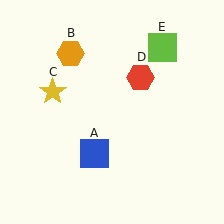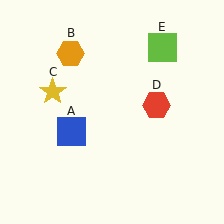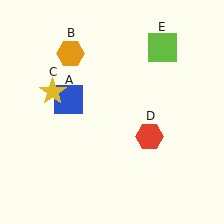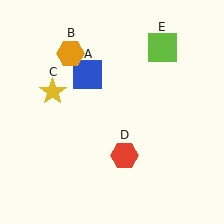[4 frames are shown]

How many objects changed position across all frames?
2 objects changed position: blue square (object A), red hexagon (object D).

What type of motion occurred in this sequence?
The blue square (object A), red hexagon (object D) rotated clockwise around the center of the scene.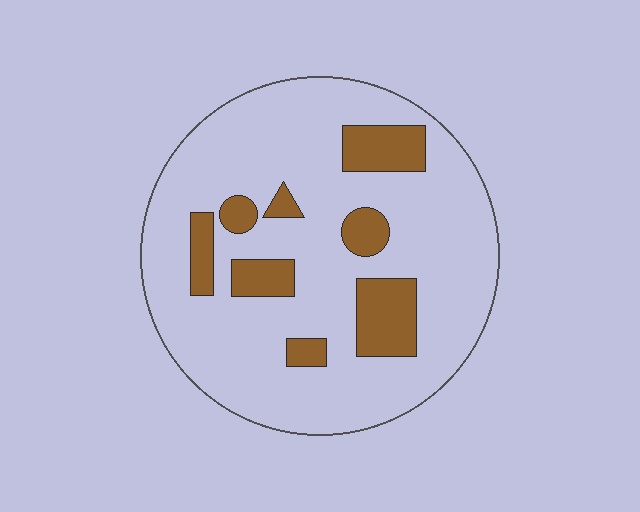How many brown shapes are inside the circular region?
8.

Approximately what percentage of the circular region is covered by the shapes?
Approximately 20%.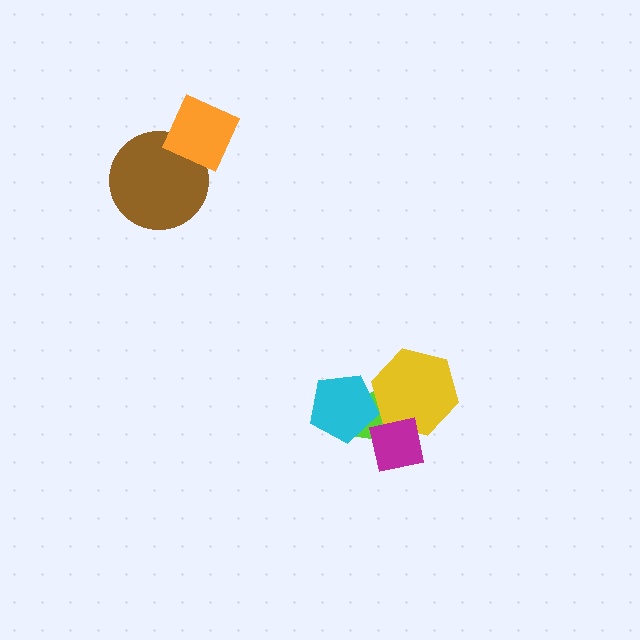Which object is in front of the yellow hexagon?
The magenta square is in front of the yellow hexagon.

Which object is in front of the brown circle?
The orange diamond is in front of the brown circle.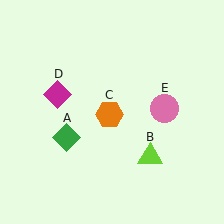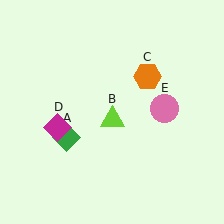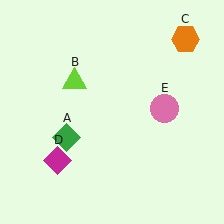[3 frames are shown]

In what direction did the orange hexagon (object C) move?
The orange hexagon (object C) moved up and to the right.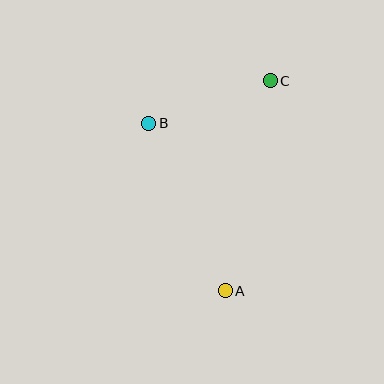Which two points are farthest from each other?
Points A and C are farthest from each other.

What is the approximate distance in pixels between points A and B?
The distance between A and B is approximately 184 pixels.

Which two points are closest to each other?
Points B and C are closest to each other.